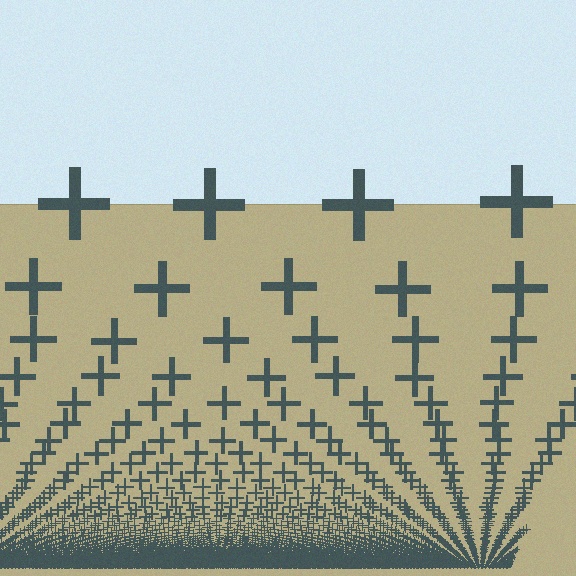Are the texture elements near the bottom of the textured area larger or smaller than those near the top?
Smaller. The gradient is inverted — elements near the bottom are smaller and denser.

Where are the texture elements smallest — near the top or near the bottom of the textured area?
Near the bottom.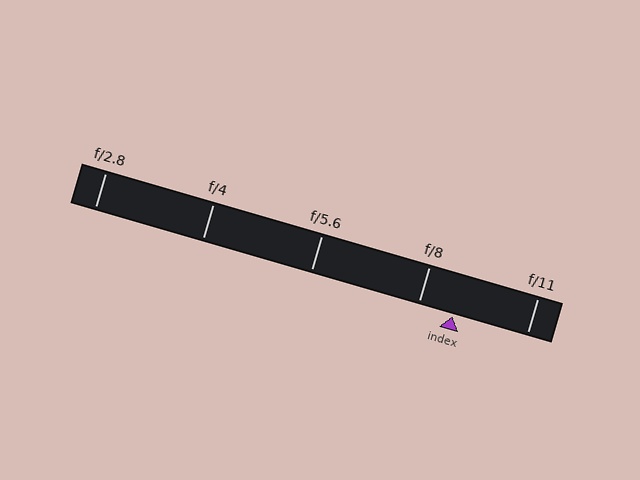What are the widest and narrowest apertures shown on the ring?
The widest aperture shown is f/2.8 and the narrowest is f/11.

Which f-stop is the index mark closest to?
The index mark is closest to f/8.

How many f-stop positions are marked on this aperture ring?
There are 5 f-stop positions marked.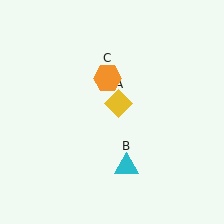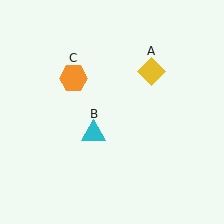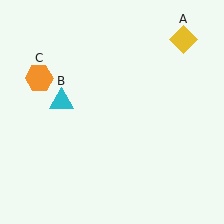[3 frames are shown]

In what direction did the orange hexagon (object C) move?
The orange hexagon (object C) moved left.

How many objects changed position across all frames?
3 objects changed position: yellow diamond (object A), cyan triangle (object B), orange hexagon (object C).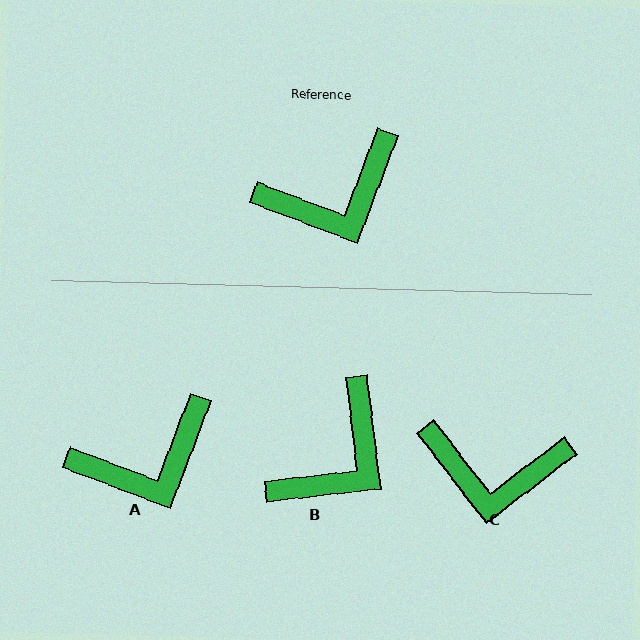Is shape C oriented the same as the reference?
No, it is off by about 32 degrees.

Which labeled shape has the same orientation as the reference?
A.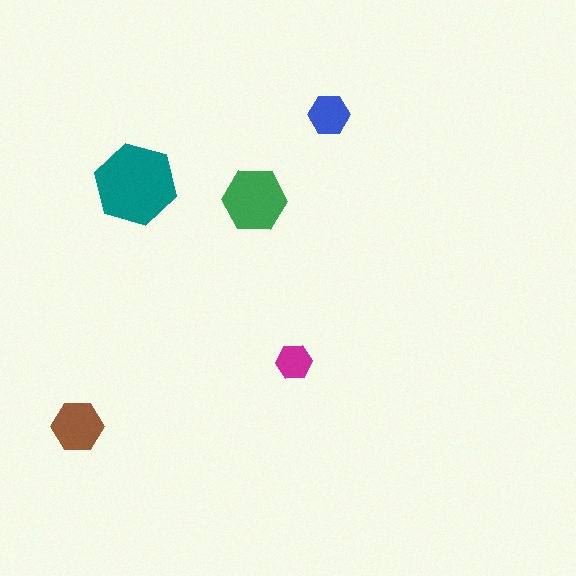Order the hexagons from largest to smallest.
the teal one, the green one, the brown one, the blue one, the magenta one.